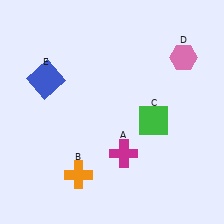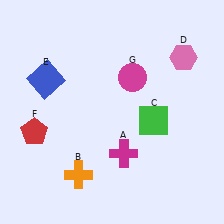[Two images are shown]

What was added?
A red pentagon (F), a magenta circle (G) were added in Image 2.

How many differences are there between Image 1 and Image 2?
There are 2 differences between the two images.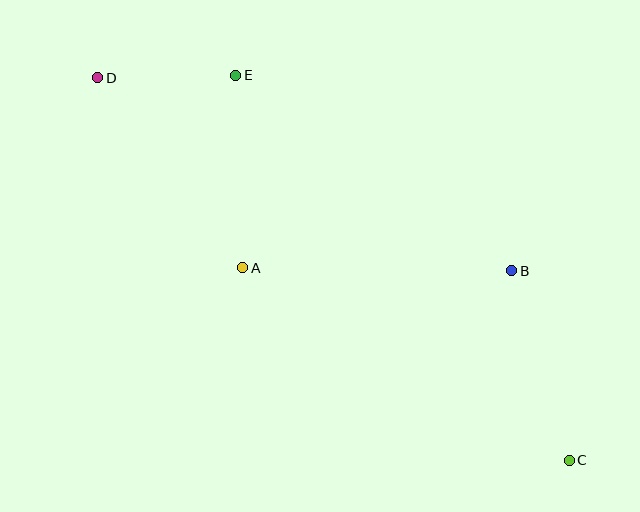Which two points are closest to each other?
Points D and E are closest to each other.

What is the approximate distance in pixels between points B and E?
The distance between B and E is approximately 338 pixels.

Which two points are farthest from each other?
Points C and D are farthest from each other.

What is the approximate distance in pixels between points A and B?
The distance between A and B is approximately 269 pixels.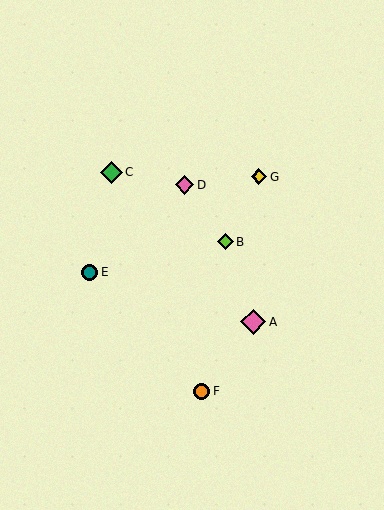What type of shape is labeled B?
Shape B is a lime diamond.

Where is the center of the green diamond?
The center of the green diamond is at (111, 172).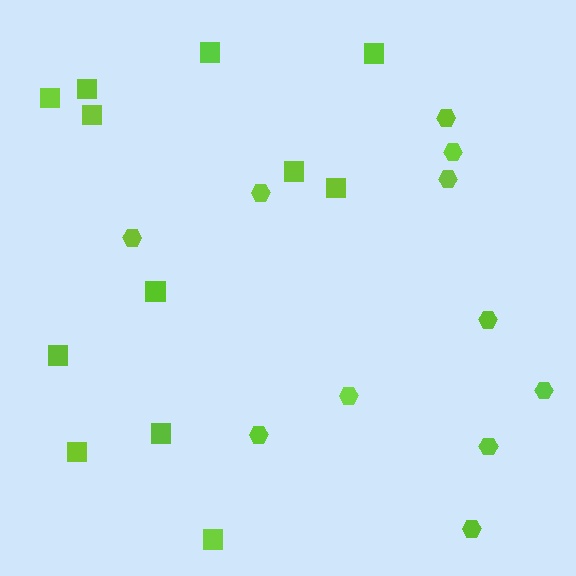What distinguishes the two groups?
There are 2 groups: one group of squares (12) and one group of hexagons (11).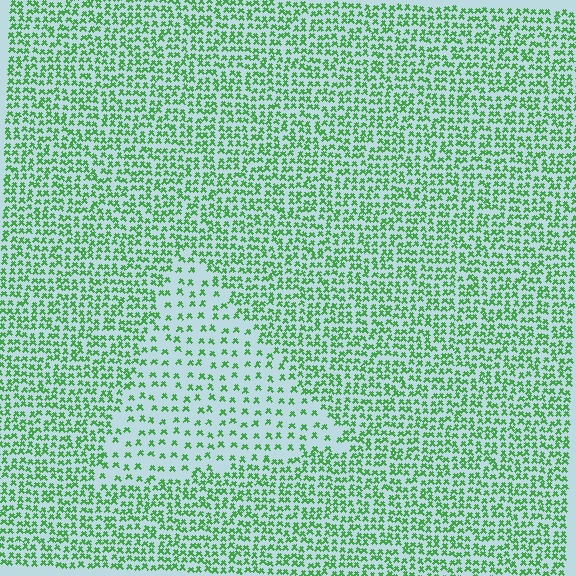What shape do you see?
I see a triangle.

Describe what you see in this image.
The image contains small green elements arranged at two different densities. A triangle-shaped region is visible where the elements are less densely packed than the surrounding area.